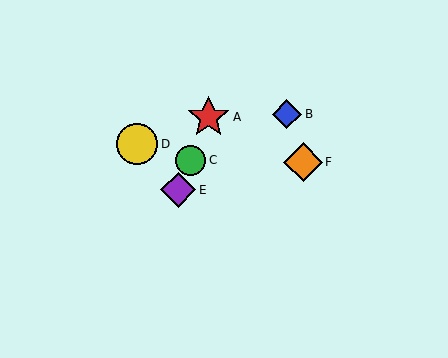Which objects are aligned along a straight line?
Objects A, C, E are aligned along a straight line.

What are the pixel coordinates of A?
Object A is at (208, 117).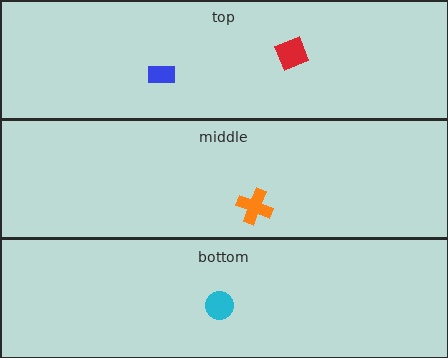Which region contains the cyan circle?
The bottom region.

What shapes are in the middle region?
The orange cross.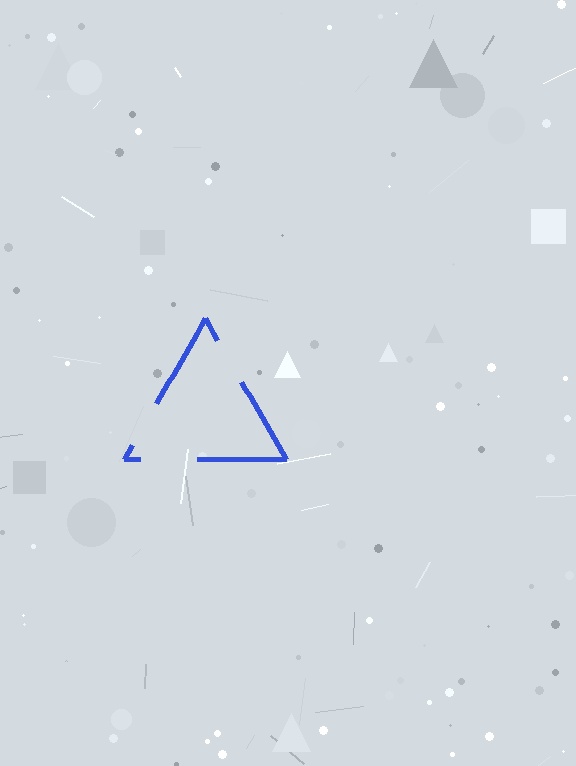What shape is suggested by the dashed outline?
The dashed outline suggests a triangle.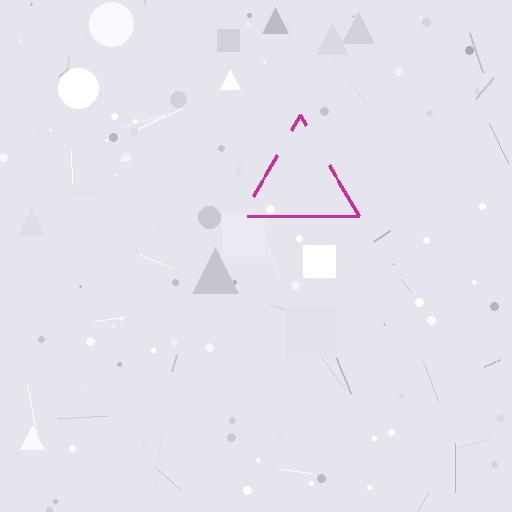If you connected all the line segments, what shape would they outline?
They would outline a triangle.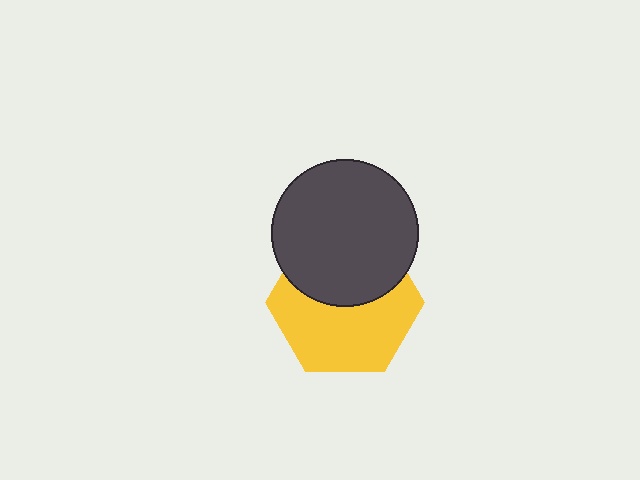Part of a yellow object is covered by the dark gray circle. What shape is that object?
It is a hexagon.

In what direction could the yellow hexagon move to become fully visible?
The yellow hexagon could move down. That would shift it out from behind the dark gray circle entirely.